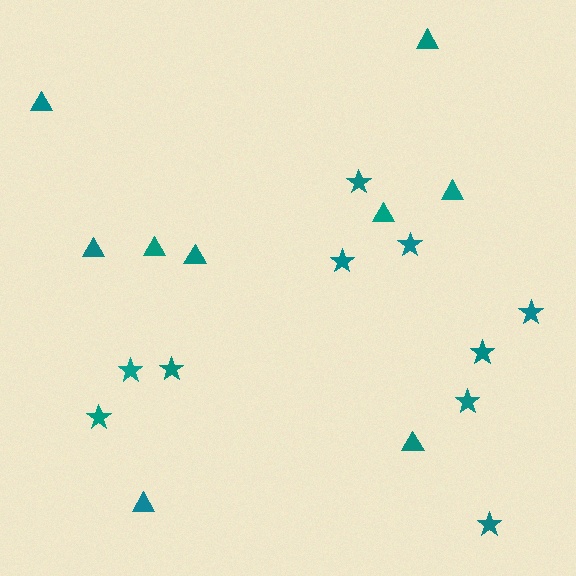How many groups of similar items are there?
There are 2 groups: one group of triangles (9) and one group of stars (10).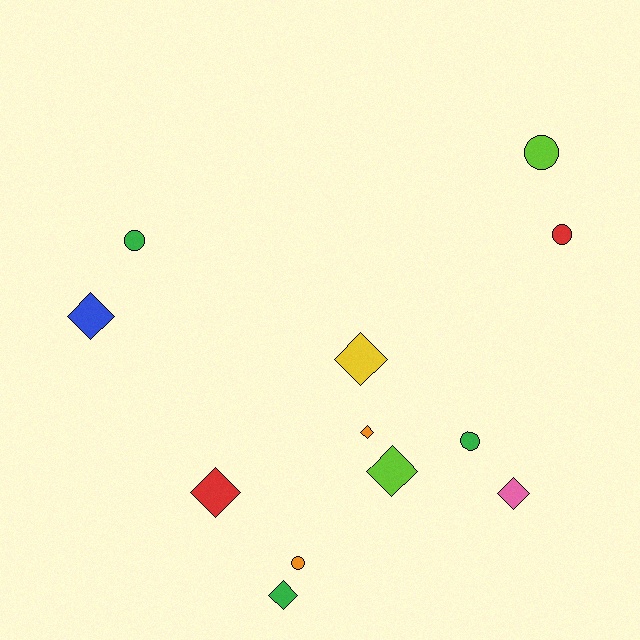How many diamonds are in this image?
There are 7 diamonds.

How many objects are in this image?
There are 12 objects.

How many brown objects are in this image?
There are no brown objects.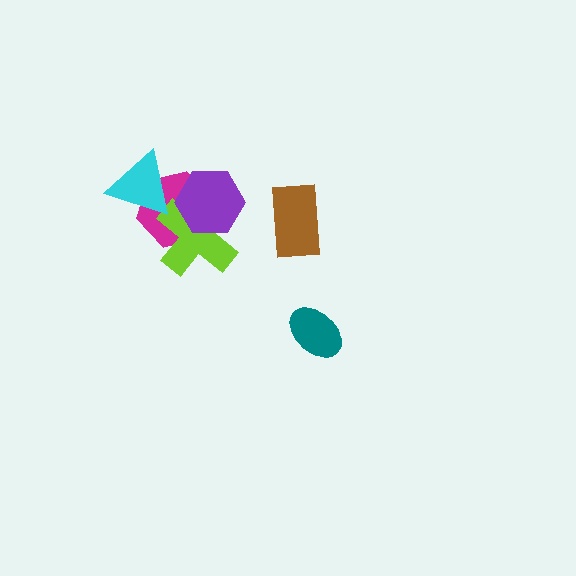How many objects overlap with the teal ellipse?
0 objects overlap with the teal ellipse.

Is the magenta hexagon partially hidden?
Yes, it is partially covered by another shape.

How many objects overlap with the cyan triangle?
1 object overlaps with the cyan triangle.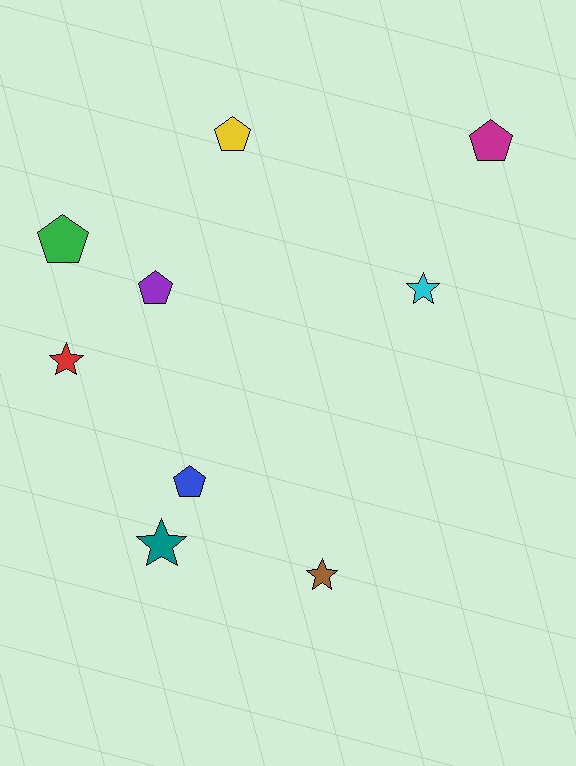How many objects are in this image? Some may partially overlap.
There are 9 objects.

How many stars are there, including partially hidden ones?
There are 4 stars.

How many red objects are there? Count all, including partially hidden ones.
There is 1 red object.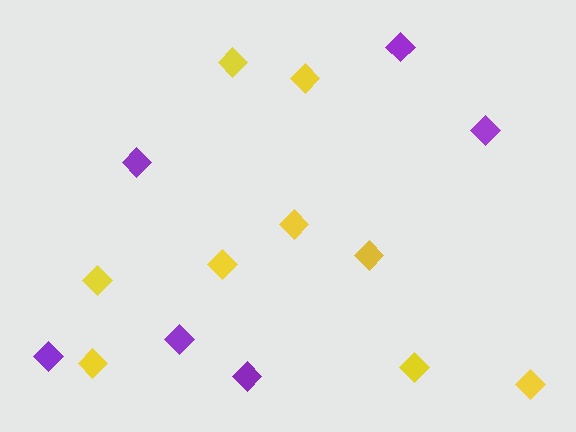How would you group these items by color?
There are 2 groups: one group of purple diamonds (6) and one group of yellow diamonds (9).